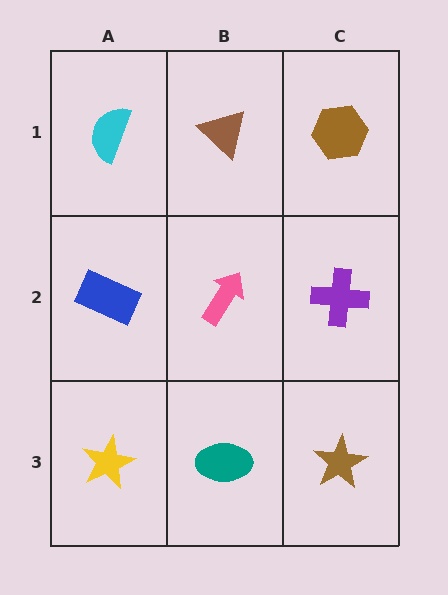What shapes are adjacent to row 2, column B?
A brown triangle (row 1, column B), a teal ellipse (row 3, column B), a blue rectangle (row 2, column A), a purple cross (row 2, column C).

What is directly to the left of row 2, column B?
A blue rectangle.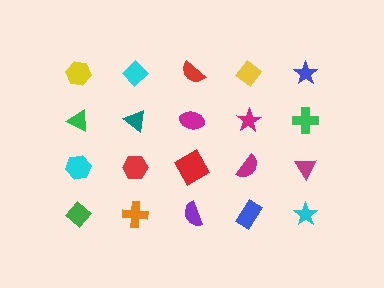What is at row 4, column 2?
An orange cross.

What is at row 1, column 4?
A yellow diamond.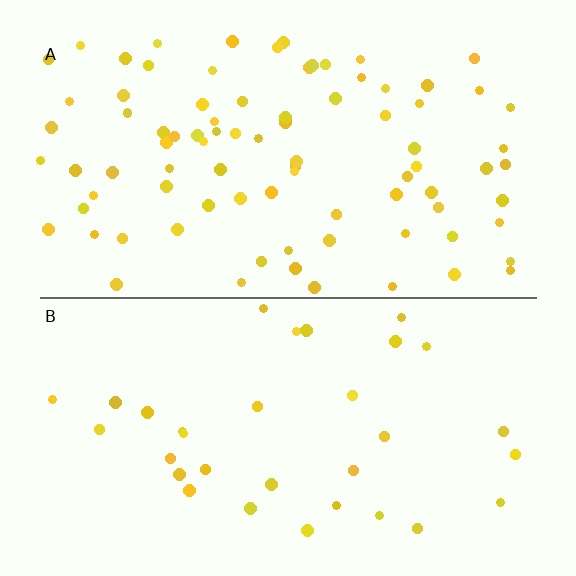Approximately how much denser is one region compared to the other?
Approximately 2.7× — region A over region B.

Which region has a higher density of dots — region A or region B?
A (the top).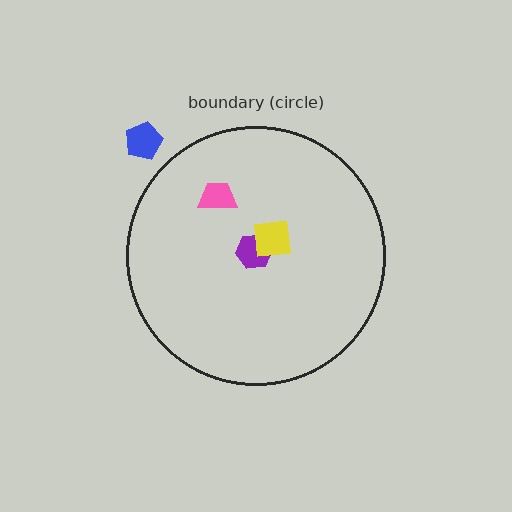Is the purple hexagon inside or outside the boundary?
Inside.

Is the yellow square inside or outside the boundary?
Inside.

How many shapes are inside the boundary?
3 inside, 1 outside.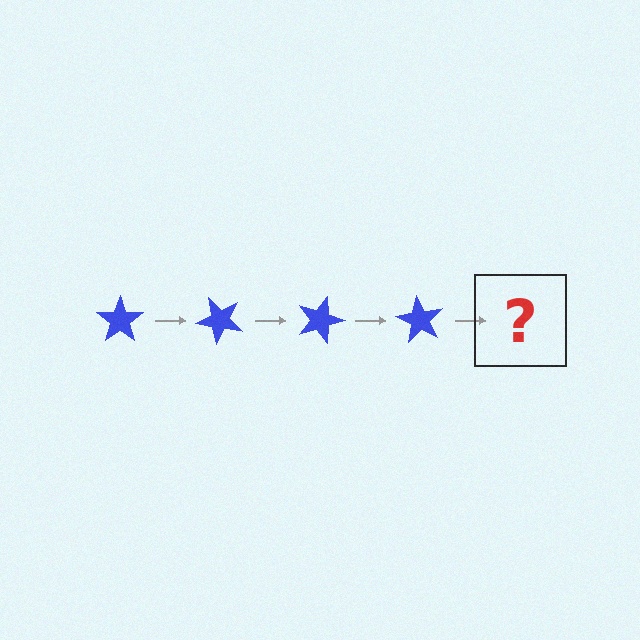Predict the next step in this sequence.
The next step is a blue star rotated 180 degrees.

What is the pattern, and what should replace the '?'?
The pattern is that the star rotates 45 degrees each step. The '?' should be a blue star rotated 180 degrees.